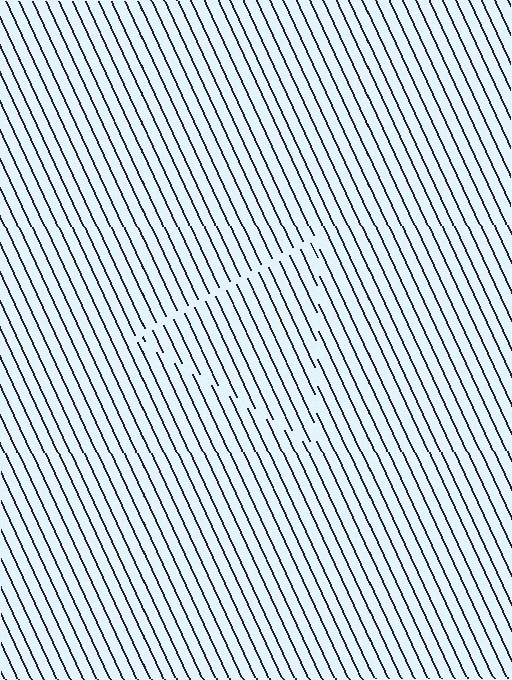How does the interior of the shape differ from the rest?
The interior of the shape contains the same grating, shifted by half a period — the contour is defined by the phase discontinuity where line-ends from the inner and outer gratings abut.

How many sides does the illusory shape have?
3 sides — the line-ends trace a triangle.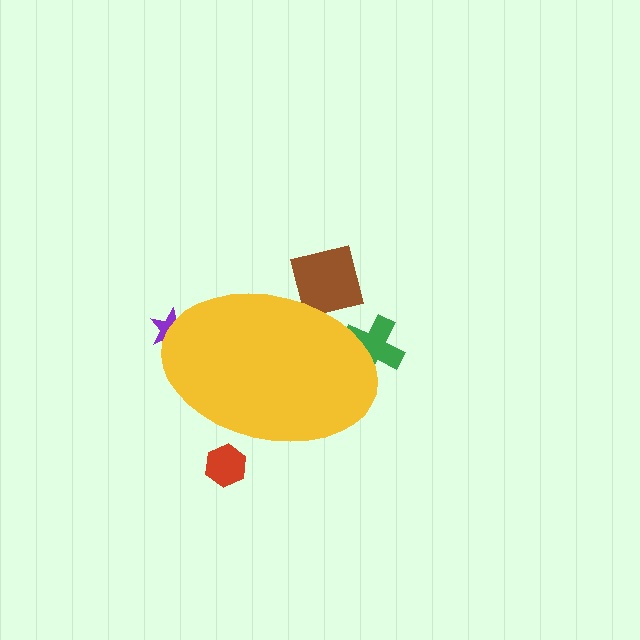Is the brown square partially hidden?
Yes, the brown square is partially hidden behind the yellow ellipse.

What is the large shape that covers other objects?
A yellow ellipse.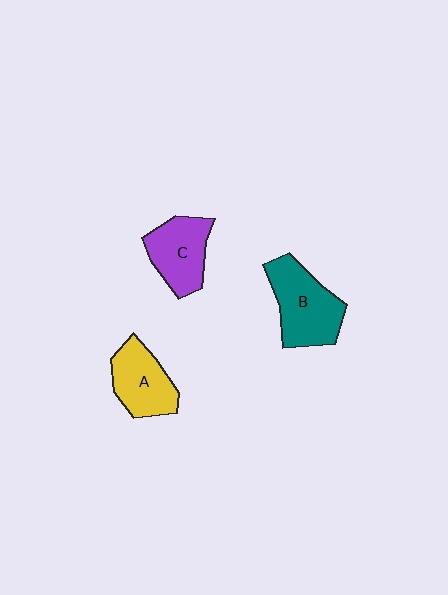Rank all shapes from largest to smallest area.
From largest to smallest: B (teal), C (purple), A (yellow).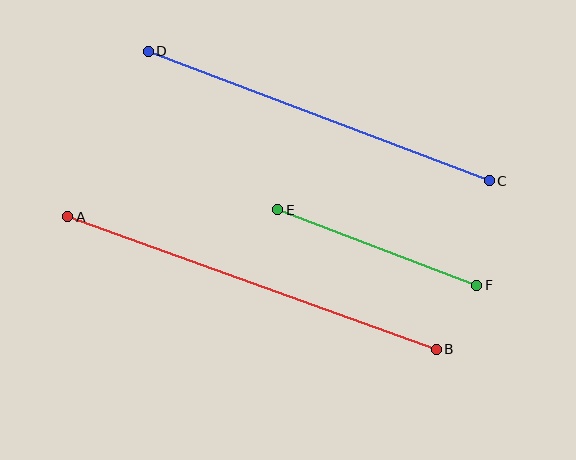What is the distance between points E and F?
The distance is approximately 213 pixels.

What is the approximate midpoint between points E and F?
The midpoint is at approximately (377, 248) pixels.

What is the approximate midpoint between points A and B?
The midpoint is at approximately (252, 283) pixels.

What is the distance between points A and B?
The distance is approximately 391 pixels.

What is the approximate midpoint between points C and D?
The midpoint is at approximately (319, 116) pixels.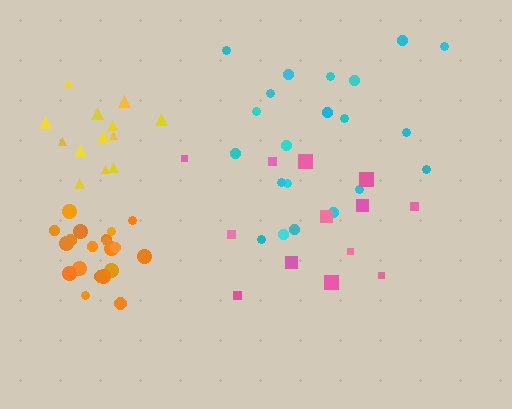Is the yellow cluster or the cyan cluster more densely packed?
Yellow.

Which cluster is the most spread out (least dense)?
Pink.